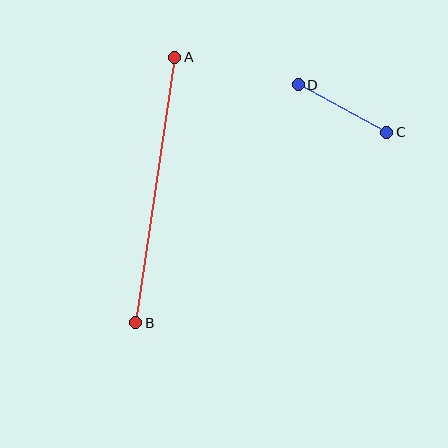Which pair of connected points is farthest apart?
Points A and B are farthest apart.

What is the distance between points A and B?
The distance is approximately 268 pixels.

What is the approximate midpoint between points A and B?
The midpoint is at approximately (155, 190) pixels.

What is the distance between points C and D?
The distance is approximately 101 pixels.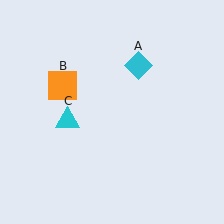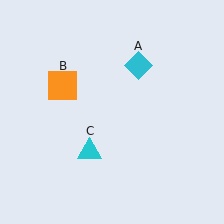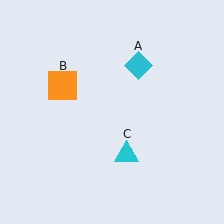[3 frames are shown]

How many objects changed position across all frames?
1 object changed position: cyan triangle (object C).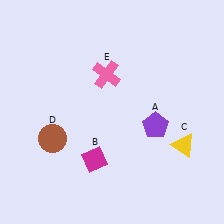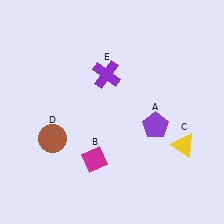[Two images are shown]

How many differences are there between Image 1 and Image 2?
There is 1 difference between the two images.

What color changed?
The cross (E) changed from pink in Image 1 to purple in Image 2.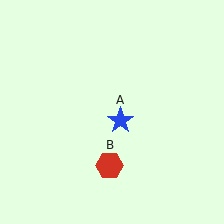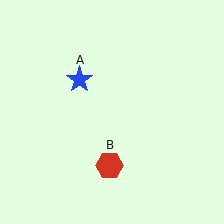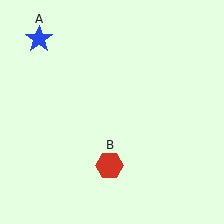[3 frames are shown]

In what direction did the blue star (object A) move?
The blue star (object A) moved up and to the left.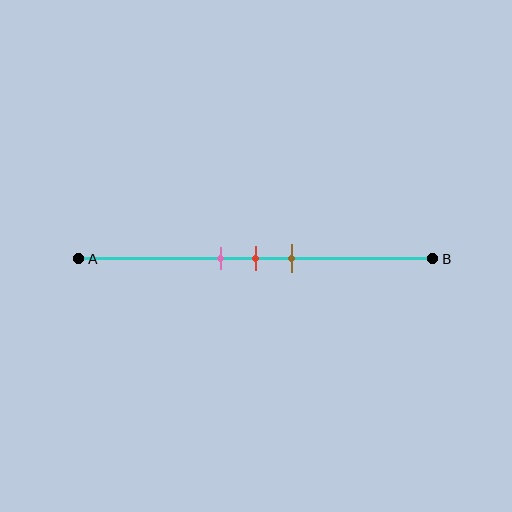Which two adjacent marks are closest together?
The pink and red marks are the closest adjacent pair.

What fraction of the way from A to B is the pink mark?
The pink mark is approximately 40% (0.4) of the way from A to B.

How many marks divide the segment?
There are 3 marks dividing the segment.